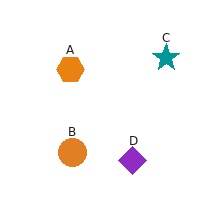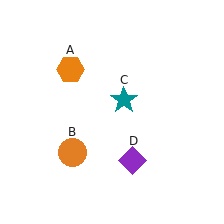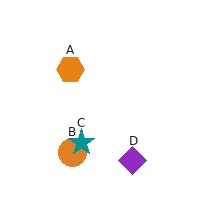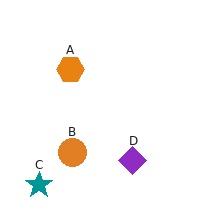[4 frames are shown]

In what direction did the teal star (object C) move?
The teal star (object C) moved down and to the left.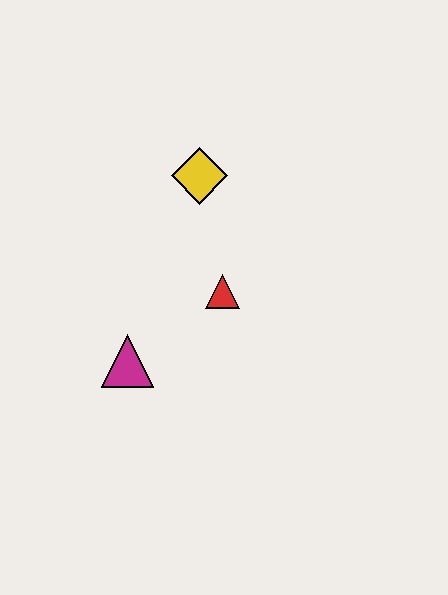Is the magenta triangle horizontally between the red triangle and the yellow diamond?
No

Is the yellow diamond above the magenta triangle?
Yes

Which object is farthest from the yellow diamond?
The magenta triangle is farthest from the yellow diamond.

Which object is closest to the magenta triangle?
The red triangle is closest to the magenta triangle.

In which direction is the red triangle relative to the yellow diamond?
The red triangle is below the yellow diamond.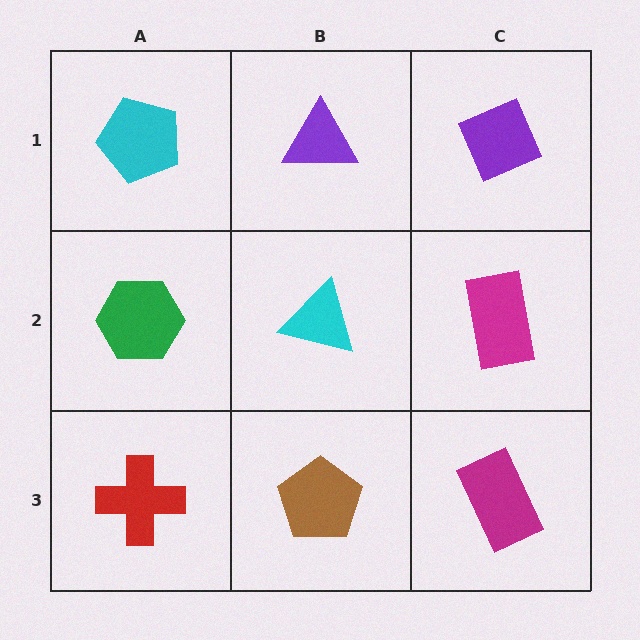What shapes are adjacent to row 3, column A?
A green hexagon (row 2, column A), a brown pentagon (row 3, column B).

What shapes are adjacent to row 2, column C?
A purple diamond (row 1, column C), a magenta rectangle (row 3, column C), a cyan triangle (row 2, column B).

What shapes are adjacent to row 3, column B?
A cyan triangle (row 2, column B), a red cross (row 3, column A), a magenta rectangle (row 3, column C).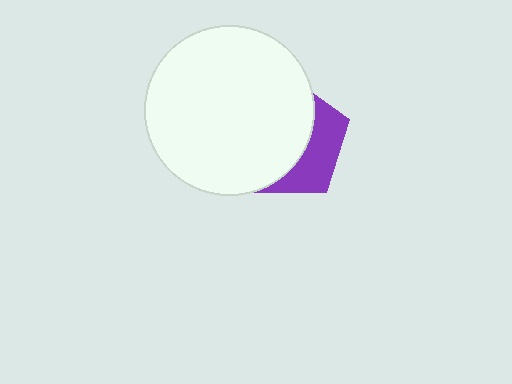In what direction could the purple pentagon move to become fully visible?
The purple pentagon could move right. That would shift it out from behind the white circle entirely.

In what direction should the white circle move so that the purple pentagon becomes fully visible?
The white circle should move left. That is the shortest direction to clear the overlap and leave the purple pentagon fully visible.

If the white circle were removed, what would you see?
You would see the complete purple pentagon.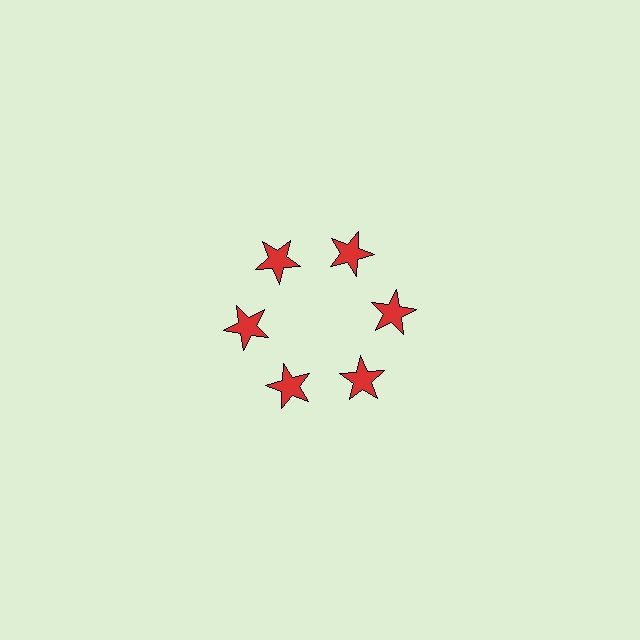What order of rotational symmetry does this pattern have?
This pattern has 6-fold rotational symmetry.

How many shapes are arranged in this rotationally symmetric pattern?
There are 6 shapes, arranged in 6 groups of 1.